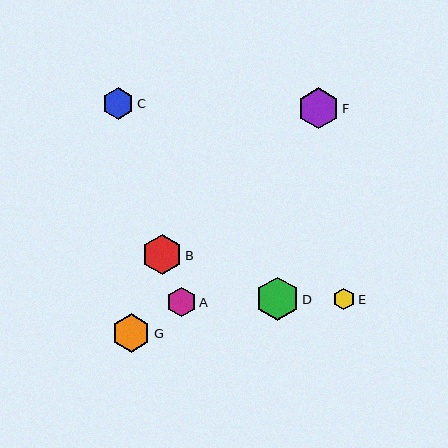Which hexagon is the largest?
Hexagon D is the largest with a size of approximately 43 pixels.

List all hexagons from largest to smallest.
From largest to smallest: D, F, B, G, C, A, E.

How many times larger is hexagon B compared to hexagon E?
Hexagon B is approximately 1.9 times the size of hexagon E.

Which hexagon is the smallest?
Hexagon E is the smallest with a size of approximately 21 pixels.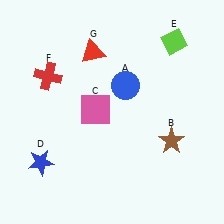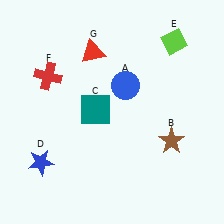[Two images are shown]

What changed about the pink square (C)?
In Image 1, C is pink. In Image 2, it changed to teal.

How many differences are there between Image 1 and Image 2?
There is 1 difference between the two images.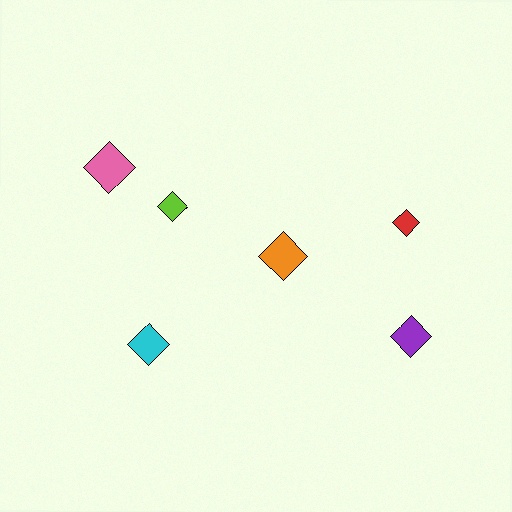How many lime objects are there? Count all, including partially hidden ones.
There is 1 lime object.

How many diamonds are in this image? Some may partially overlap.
There are 6 diamonds.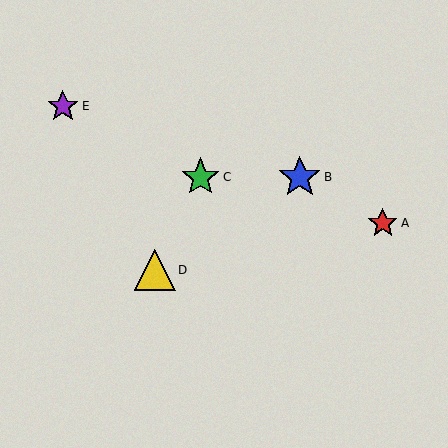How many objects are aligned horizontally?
2 objects (B, C) are aligned horizontally.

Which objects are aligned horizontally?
Objects B, C are aligned horizontally.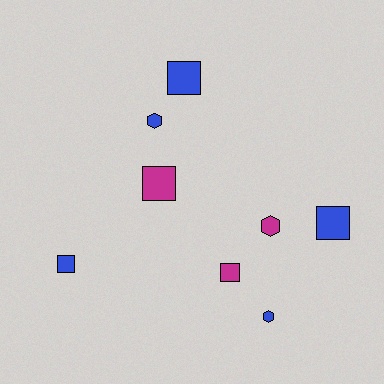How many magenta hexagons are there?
There is 1 magenta hexagon.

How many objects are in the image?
There are 8 objects.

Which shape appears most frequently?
Square, with 5 objects.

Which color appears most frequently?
Blue, with 5 objects.